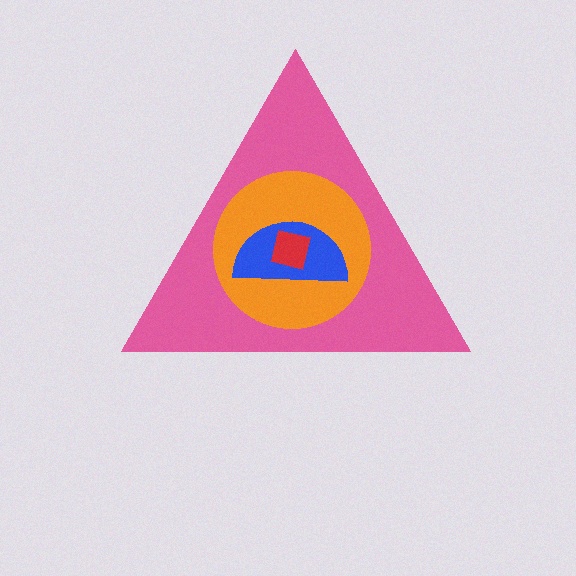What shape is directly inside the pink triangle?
The orange circle.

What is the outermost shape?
The pink triangle.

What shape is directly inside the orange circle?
The blue semicircle.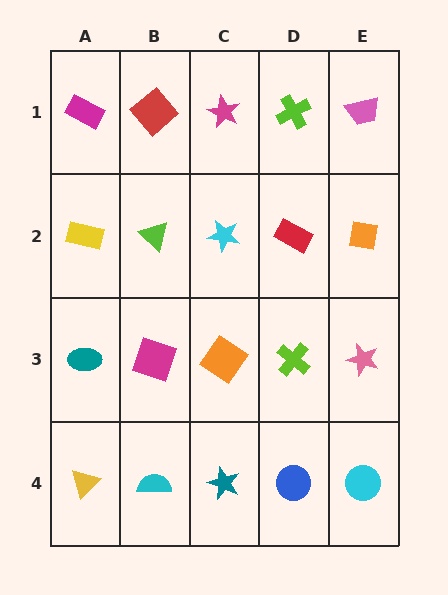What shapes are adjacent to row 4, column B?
A magenta square (row 3, column B), a yellow triangle (row 4, column A), a teal star (row 4, column C).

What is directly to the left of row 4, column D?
A teal star.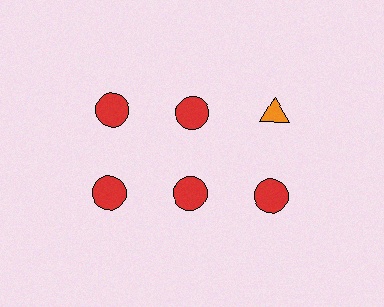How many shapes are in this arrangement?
There are 6 shapes arranged in a grid pattern.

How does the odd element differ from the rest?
It differs in both color (orange instead of red) and shape (triangle instead of circle).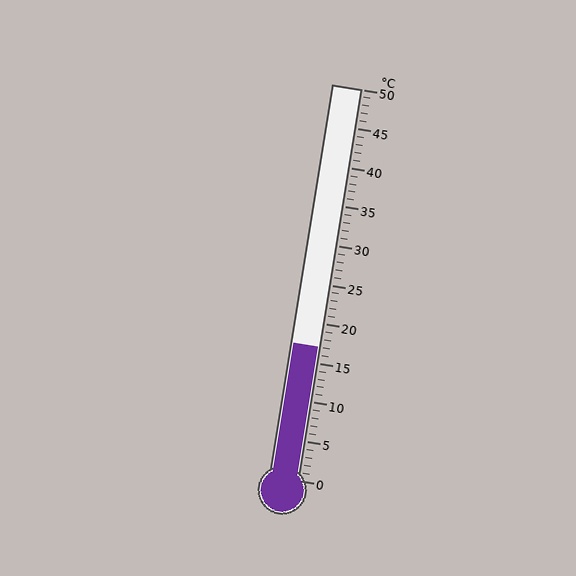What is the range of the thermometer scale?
The thermometer scale ranges from 0°C to 50°C.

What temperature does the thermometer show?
The thermometer shows approximately 17°C.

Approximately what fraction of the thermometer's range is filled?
The thermometer is filled to approximately 35% of its range.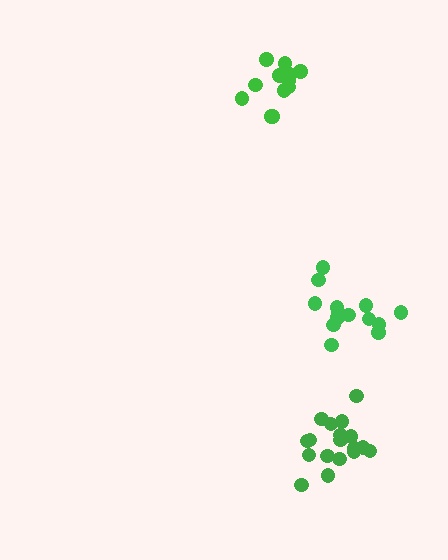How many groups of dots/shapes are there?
There are 3 groups.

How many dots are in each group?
Group 1: 13 dots, Group 2: 14 dots, Group 3: 18 dots (45 total).